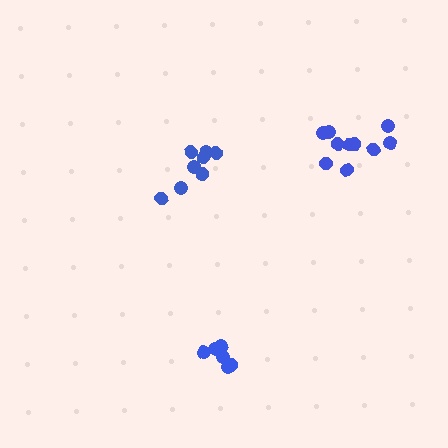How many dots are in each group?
Group 1: 6 dots, Group 2: 10 dots, Group 3: 8 dots (24 total).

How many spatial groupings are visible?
There are 3 spatial groupings.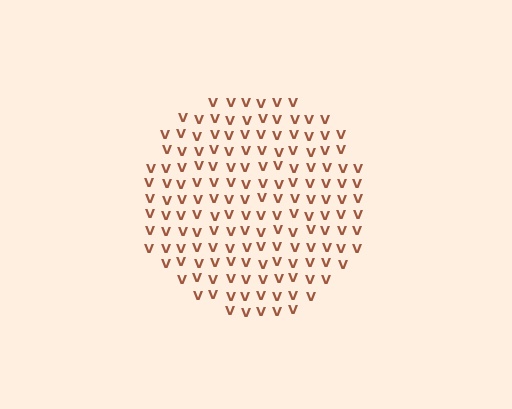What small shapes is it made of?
It is made of small letter V's.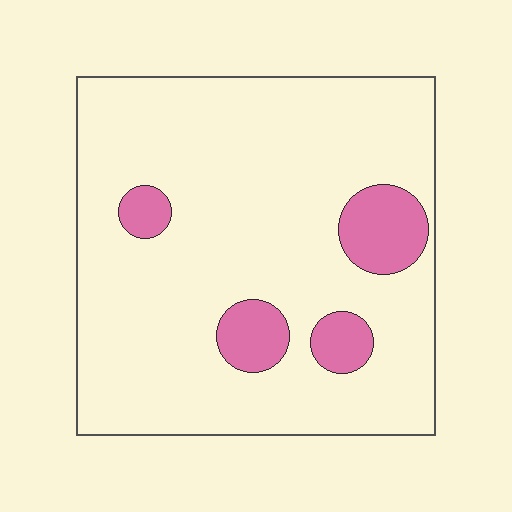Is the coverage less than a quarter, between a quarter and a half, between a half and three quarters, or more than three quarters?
Less than a quarter.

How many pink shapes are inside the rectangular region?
4.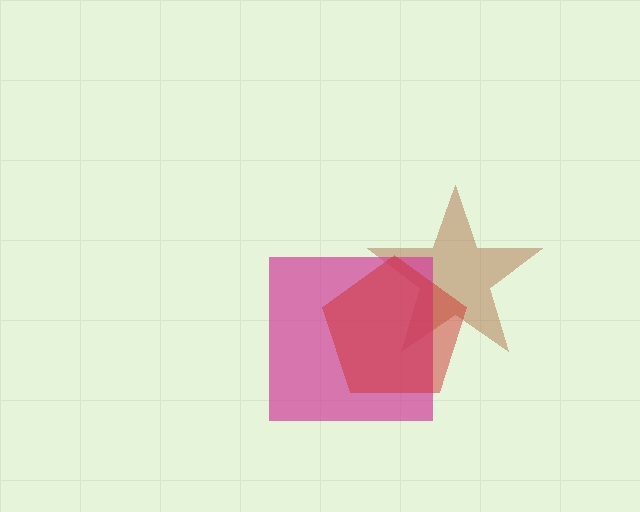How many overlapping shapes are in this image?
There are 3 overlapping shapes in the image.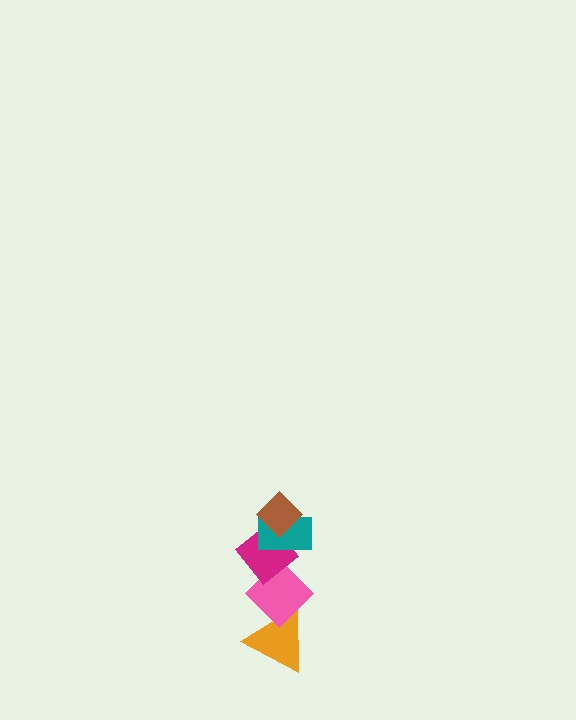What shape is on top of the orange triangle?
The pink diamond is on top of the orange triangle.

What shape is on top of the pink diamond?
The magenta diamond is on top of the pink diamond.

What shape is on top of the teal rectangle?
The brown diamond is on top of the teal rectangle.